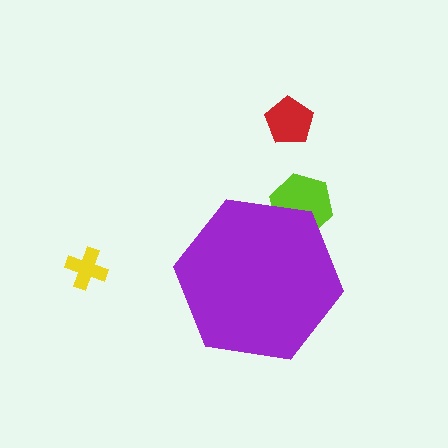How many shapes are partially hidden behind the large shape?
1 shape is partially hidden.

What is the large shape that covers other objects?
A purple hexagon.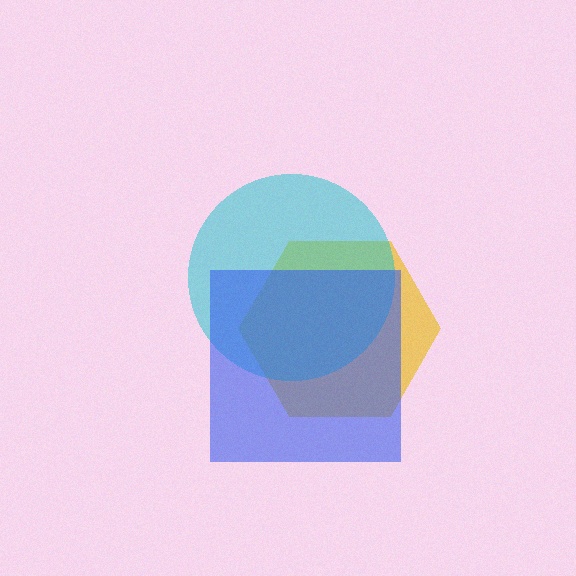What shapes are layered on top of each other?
The layered shapes are: a yellow hexagon, a cyan circle, a blue square.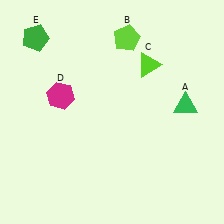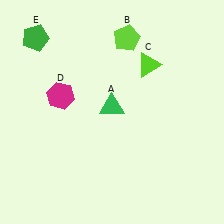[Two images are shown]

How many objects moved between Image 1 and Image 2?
1 object moved between the two images.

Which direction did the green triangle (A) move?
The green triangle (A) moved left.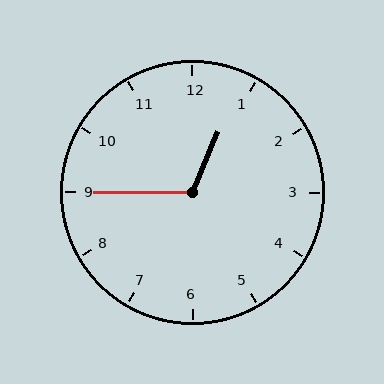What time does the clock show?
12:45.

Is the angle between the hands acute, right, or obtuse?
It is obtuse.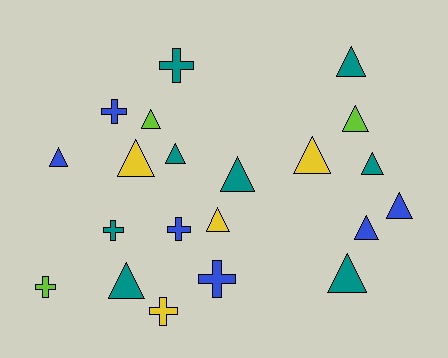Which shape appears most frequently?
Triangle, with 14 objects.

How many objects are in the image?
There are 21 objects.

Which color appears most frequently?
Teal, with 8 objects.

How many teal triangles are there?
There are 6 teal triangles.